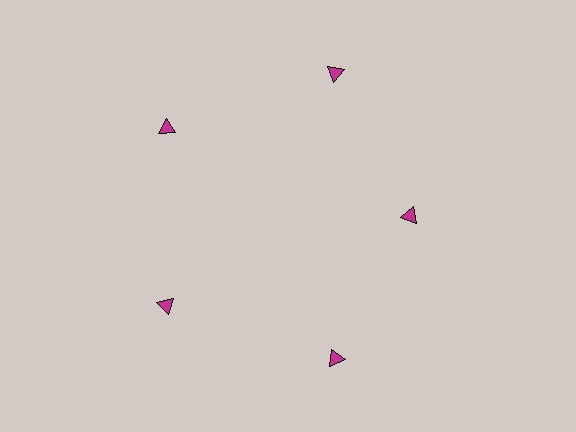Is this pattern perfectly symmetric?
No. The 5 magenta triangles are arranged in a ring, but one element near the 3 o'clock position is pulled inward toward the center, breaking the 5-fold rotational symmetry.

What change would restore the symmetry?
The symmetry would be restored by moving it outward, back onto the ring so that all 5 triangles sit at equal angles and equal distance from the center.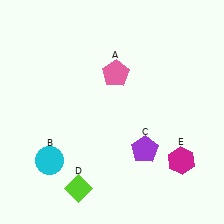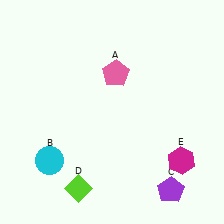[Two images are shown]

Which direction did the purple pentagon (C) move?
The purple pentagon (C) moved down.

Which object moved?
The purple pentagon (C) moved down.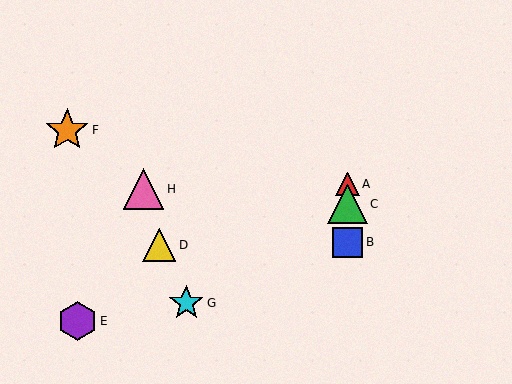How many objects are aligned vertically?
3 objects (A, B, C) are aligned vertically.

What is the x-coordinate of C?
Object C is at x≈347.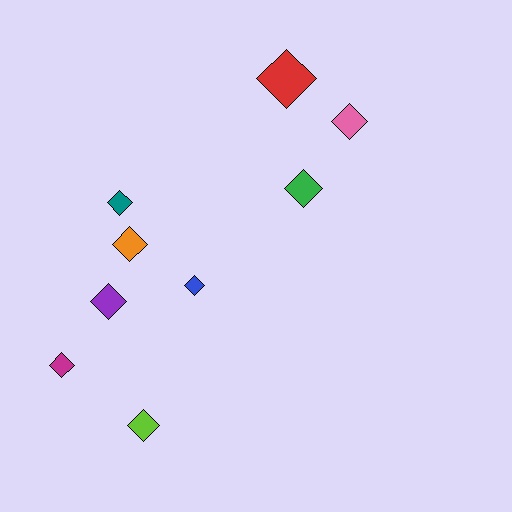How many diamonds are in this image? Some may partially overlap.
There are 9 diamonds.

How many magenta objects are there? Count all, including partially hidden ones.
There is 1 magenta object.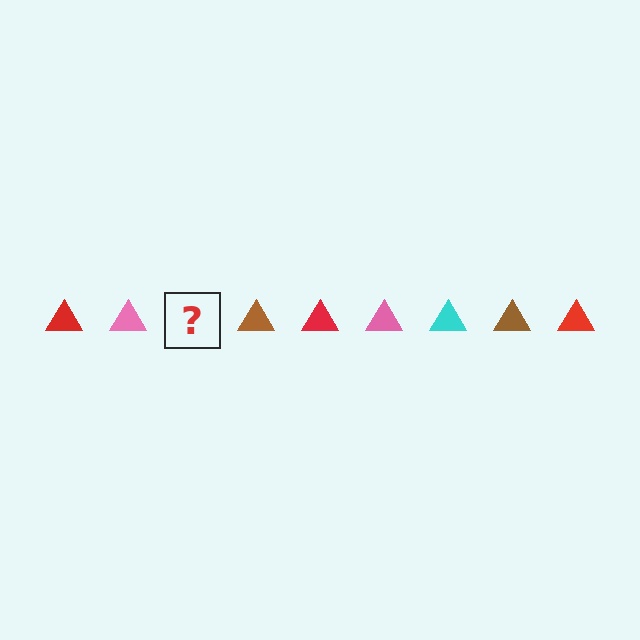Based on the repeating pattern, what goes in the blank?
The blank should be a cyan triangle.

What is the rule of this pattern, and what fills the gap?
The rule is that the pattern cycles through red, pink, cyan, brown triangles. The gap should be filled with a cyan triangle.